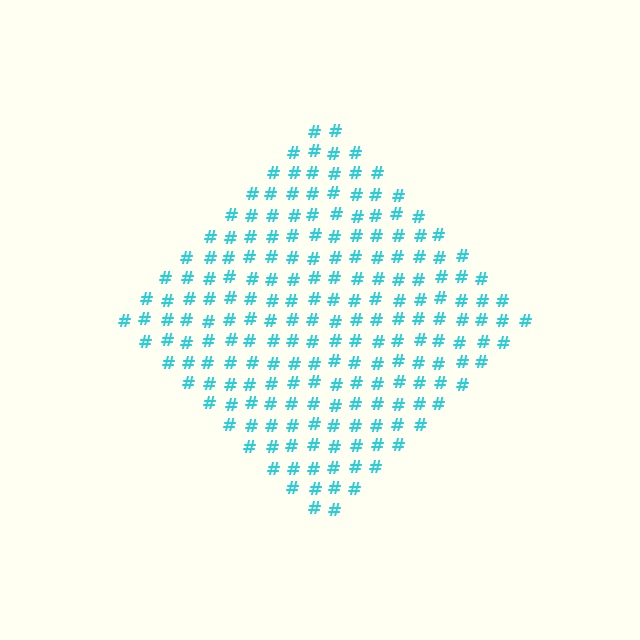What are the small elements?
The small elements are hash symbols.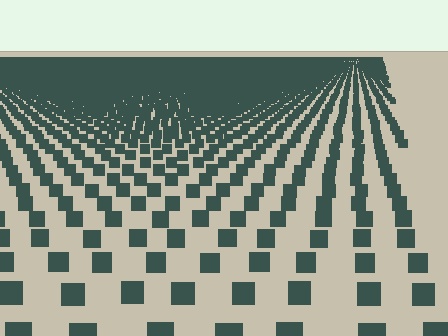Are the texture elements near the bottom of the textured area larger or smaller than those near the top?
Larger. Near the bottom, elements are closer to the viewer and appear at a bigger on-screen size.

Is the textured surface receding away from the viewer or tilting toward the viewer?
The surface is receding away from the viewer. Texture elements get smaller and denser toward the top.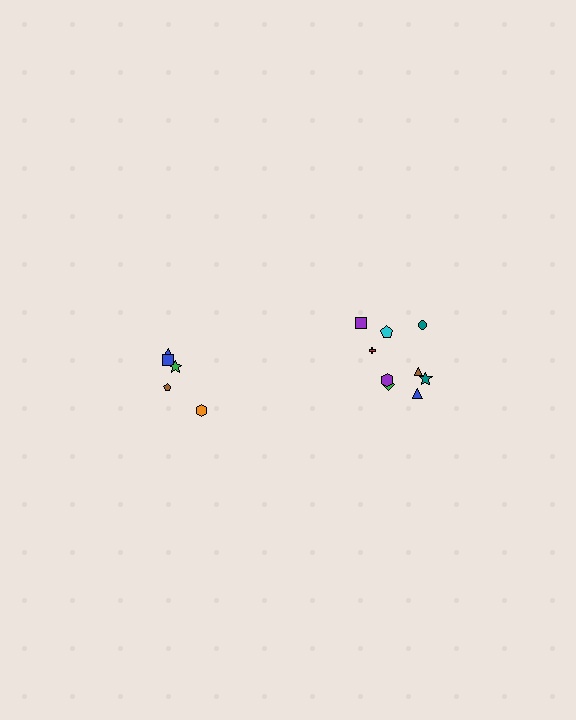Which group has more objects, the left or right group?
The right group.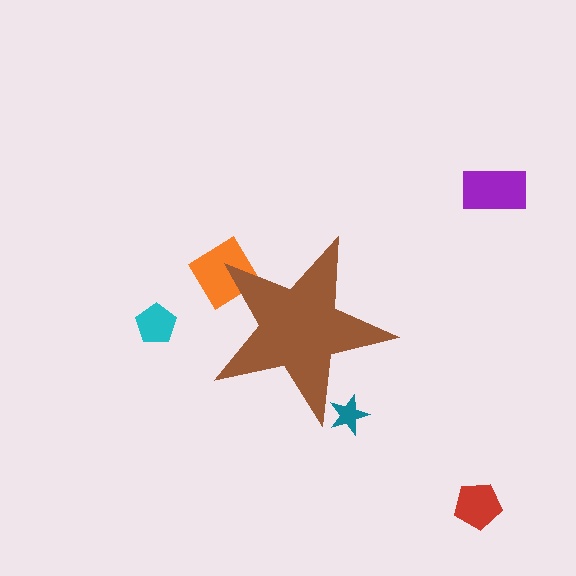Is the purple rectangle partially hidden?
No, the purple rectangle is fully visible.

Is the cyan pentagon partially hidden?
No, the cyan pentagon is fully visible.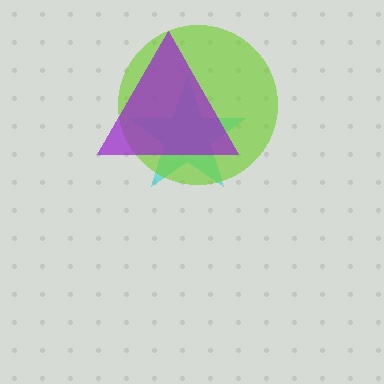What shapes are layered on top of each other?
The layered shapes are: a cyan star, a lime circle, a purple triangle.